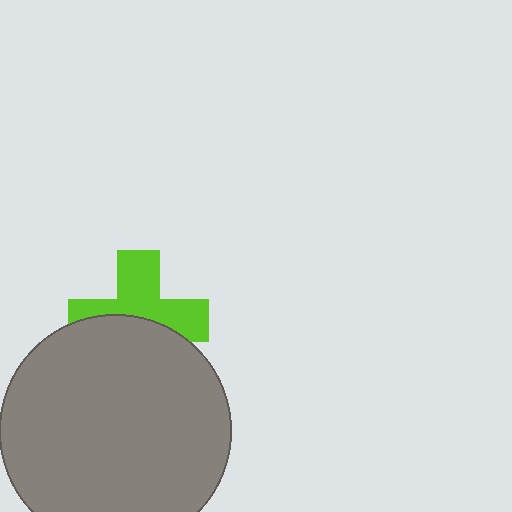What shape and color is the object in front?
The object in front is a gray circle.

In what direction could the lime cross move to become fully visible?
The lime cross could move up. That would shift it out from behind the gray circle entirely.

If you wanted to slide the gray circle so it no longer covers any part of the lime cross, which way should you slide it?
Slide it down — that is the most direct way to separate the two shapes.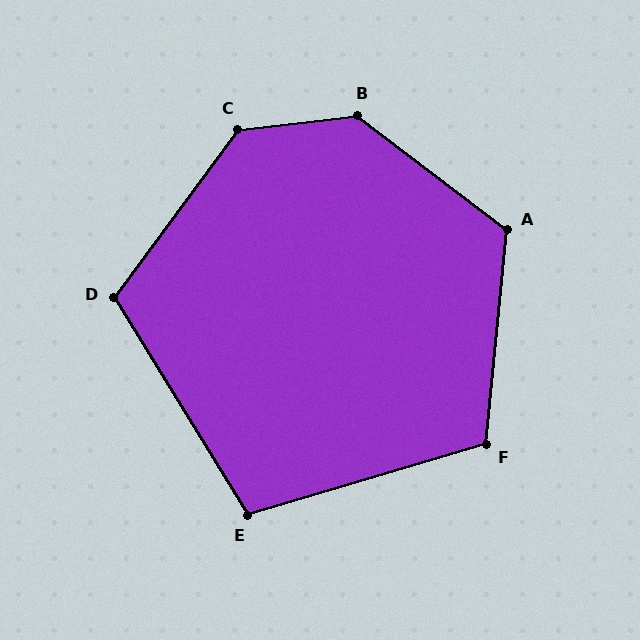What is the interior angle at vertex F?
Approximately 112 degrees (obtuse).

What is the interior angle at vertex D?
Approximately 112 degrees (obtuse).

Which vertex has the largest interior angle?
B, at approximately 136 degrees.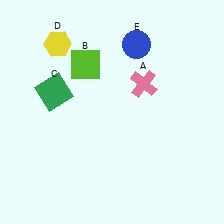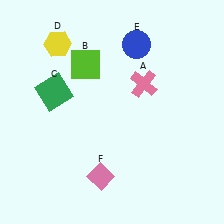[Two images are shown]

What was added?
A pink diamond (F) was added in Image 2.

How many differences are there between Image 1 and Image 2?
There is 1 difference between the two images.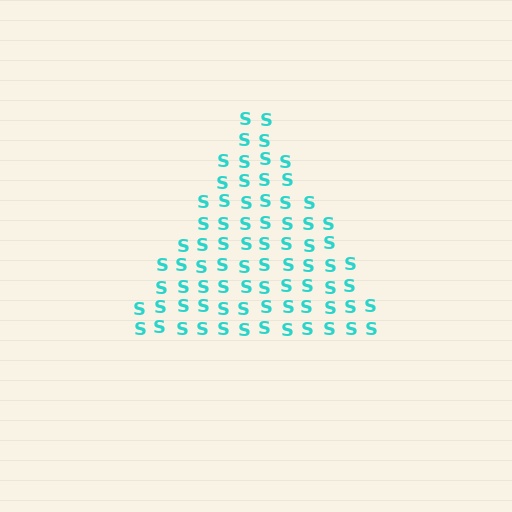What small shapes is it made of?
It is made of small letter S's.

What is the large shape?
The large shape is a triangle.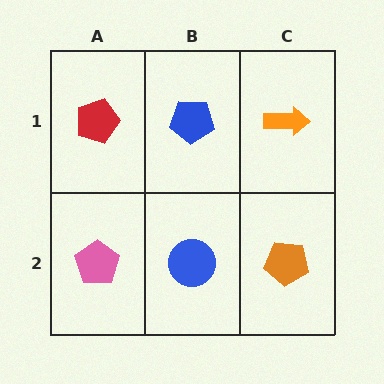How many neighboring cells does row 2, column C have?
2.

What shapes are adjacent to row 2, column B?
A blue pentagon (row 1, column B), a pink pentagon (row 2, column A), an orange pentagon (row 2, column C).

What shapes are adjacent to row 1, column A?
A pink pentagon (row 2, column A), a blue pentagon (row 1, column B).